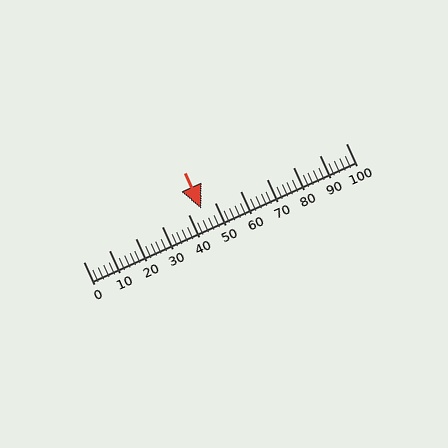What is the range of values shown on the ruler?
The ruler shows values from 0 to 100.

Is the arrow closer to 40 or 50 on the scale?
The arrow is closer to 50.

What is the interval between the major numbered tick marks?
The major tick marks are spaced 10 units apart.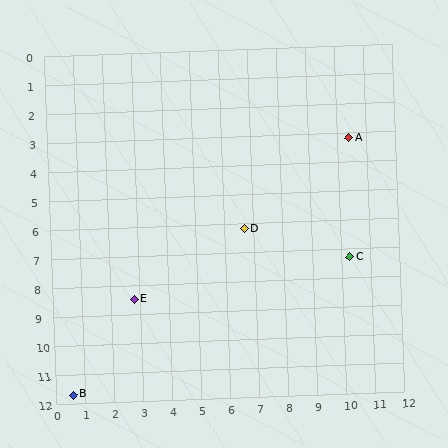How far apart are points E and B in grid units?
Points E and B are about 3.9 grid units apart.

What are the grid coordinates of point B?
Point B is at approximately (0.6, 11.7).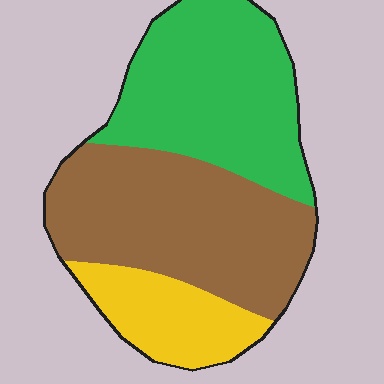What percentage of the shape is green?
Green takes up between a quarter and a half of the shape.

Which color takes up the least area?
Yellow, at roughly 15%.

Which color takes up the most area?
Brown, at roughly 45%.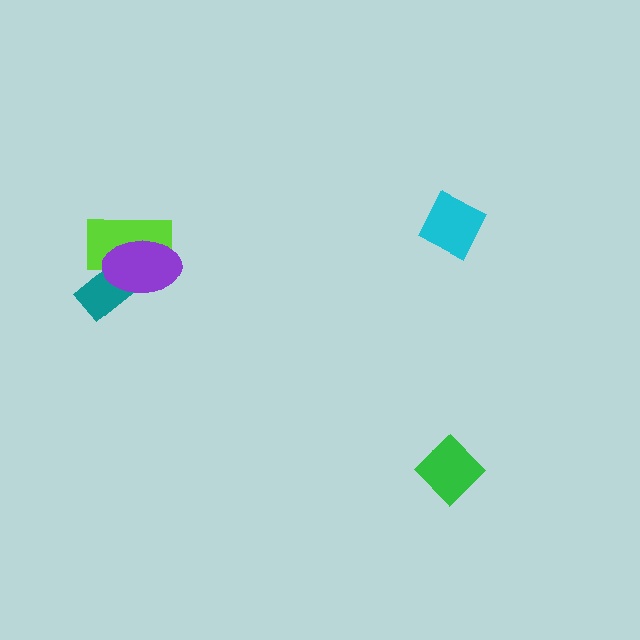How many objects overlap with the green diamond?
0 objects overlap with the green diamond.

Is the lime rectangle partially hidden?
Yes, it is partially covered by another shape.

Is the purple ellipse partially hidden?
No, no other shape covers it.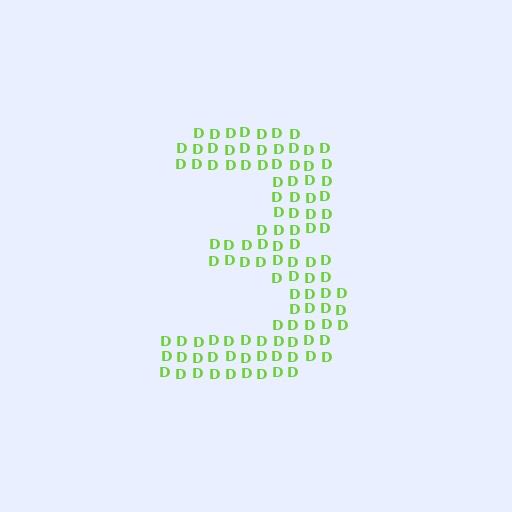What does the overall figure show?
The overall figure shows the digit 3.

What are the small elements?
The small elements are letter D's.